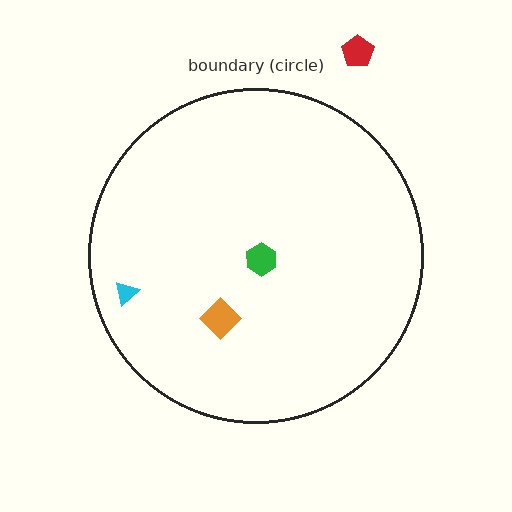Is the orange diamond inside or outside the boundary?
Inside.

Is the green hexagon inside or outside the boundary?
Inside.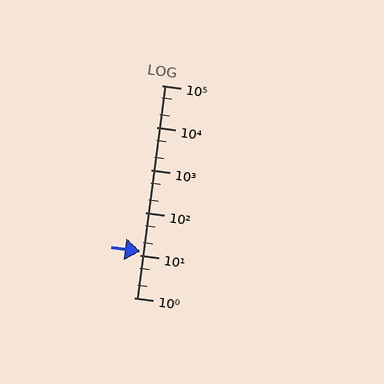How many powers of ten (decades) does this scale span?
The scale spans 5 decades, from 1 to 100000.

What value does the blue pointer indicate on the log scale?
The pointer indicates approximately 12.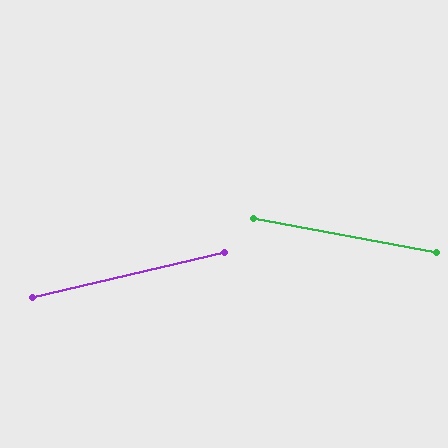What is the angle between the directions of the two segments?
Approximately 24 degrees.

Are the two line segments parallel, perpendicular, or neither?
Neither parallel nor perpendicular — they differ by about 24°.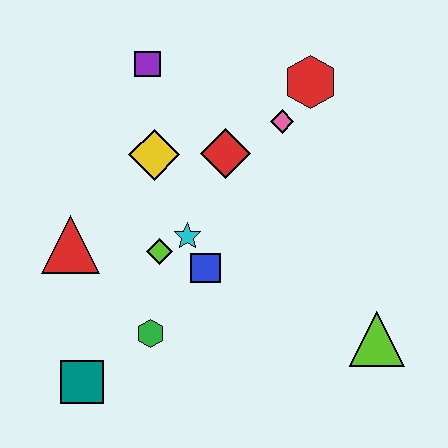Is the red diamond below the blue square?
No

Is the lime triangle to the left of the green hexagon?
No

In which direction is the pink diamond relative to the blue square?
The pink diamond is above the blue square.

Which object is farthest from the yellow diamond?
The lime triangle is farthest from the yellow diamond.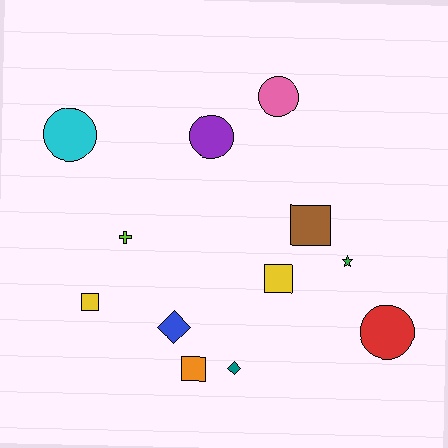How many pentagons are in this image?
There are no pentagons.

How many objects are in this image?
There are 12 objects.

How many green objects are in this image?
There is 1 green object.